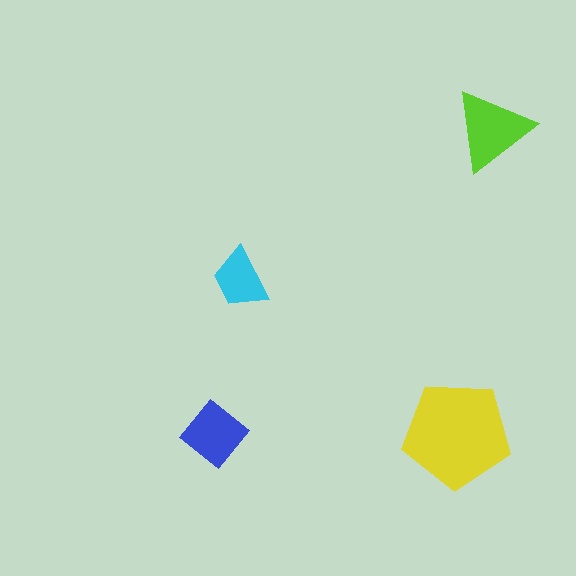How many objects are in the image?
There are 4 objects in the image.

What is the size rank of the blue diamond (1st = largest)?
3rd.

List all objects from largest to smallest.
The yellow pentagon, the lime triangle, the blue diamond, the cyan trapezoid.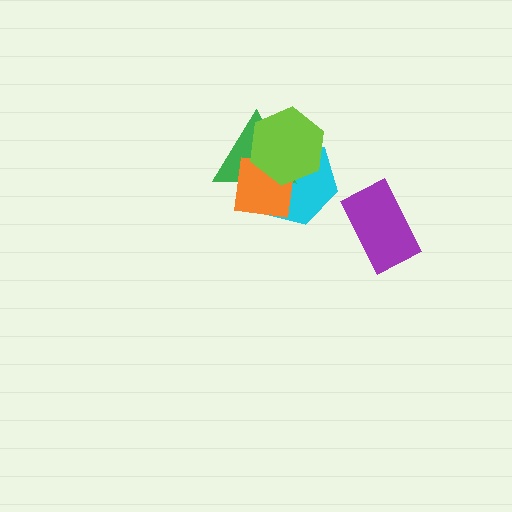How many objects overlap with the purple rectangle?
0 objects overlap with the purple rectangle.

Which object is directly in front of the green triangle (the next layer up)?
The orange square is directly in front of the green triangle.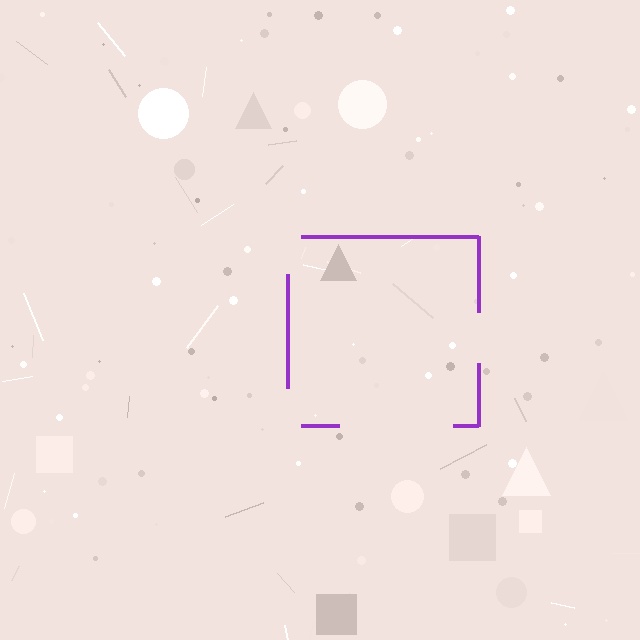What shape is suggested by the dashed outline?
The dashed outline suggests a square.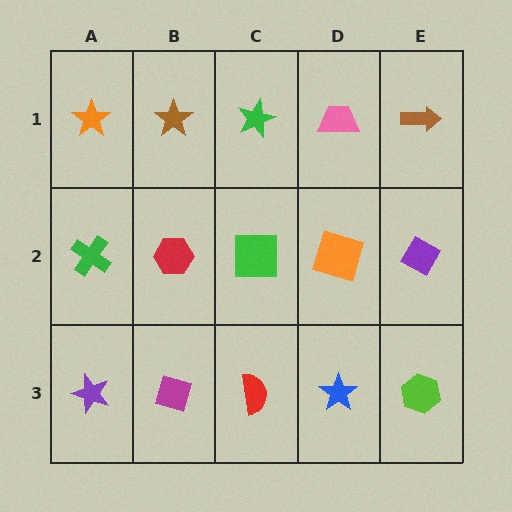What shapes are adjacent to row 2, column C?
A green star (row 1, column C), a red semicircle (row 3, column C), a red hexagon (row 2, column B), an orange square (row 2, column D).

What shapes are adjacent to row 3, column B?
A red hexagon (row 2, column B), a purple star (row 3, column A), a red semicircle (row 3, column C).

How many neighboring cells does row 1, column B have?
3.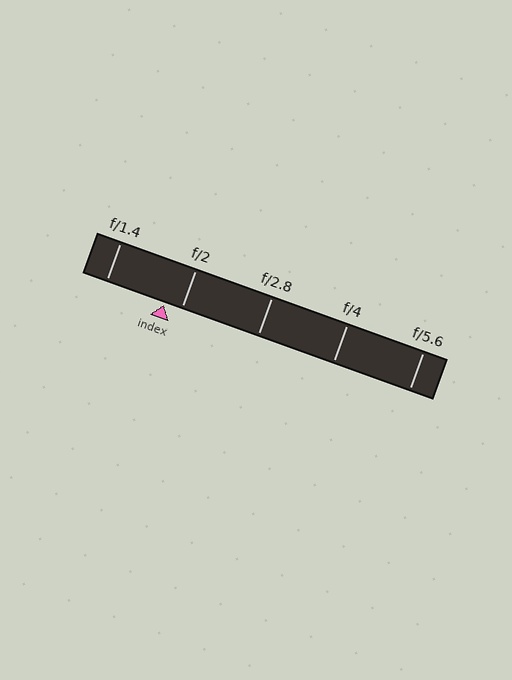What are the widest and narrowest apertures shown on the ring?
The widest aperture shown is f/1.4 and the narrowest is f/5.6.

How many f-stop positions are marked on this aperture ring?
There are 5 f-stop positions marked.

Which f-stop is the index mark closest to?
The index mark is closest to f/2.